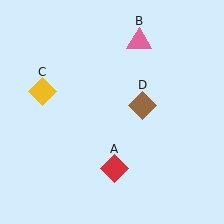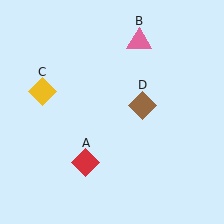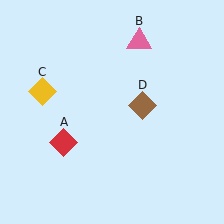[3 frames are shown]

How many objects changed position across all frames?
1 object changed position: red diamond (object A).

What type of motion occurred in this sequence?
The red diamond (object A) rotated clockwise around the center of the scene.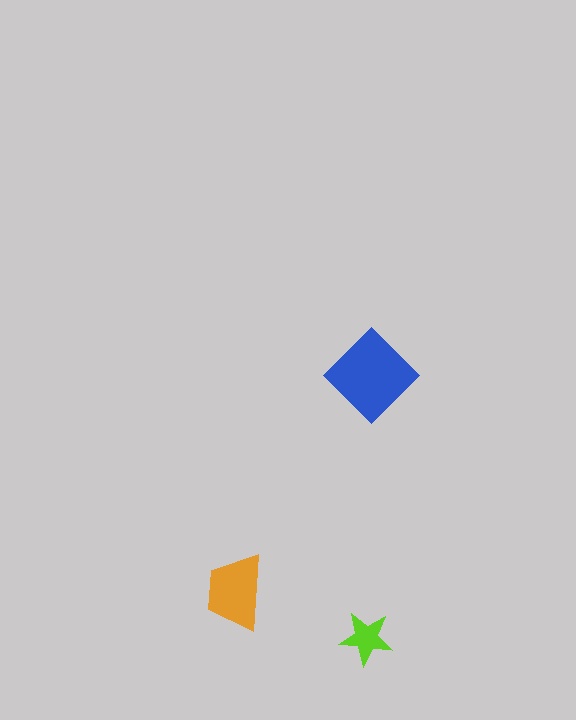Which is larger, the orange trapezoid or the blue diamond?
The blue diamond.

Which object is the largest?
The blue diamond.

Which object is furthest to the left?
The orange trapezoid is leftmost.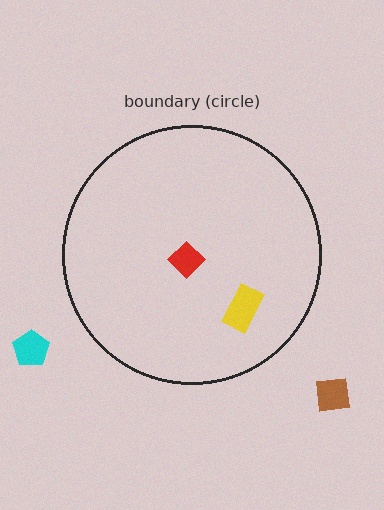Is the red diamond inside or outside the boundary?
Inside.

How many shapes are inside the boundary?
2 inside, 2 outside.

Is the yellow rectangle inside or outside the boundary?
Inside.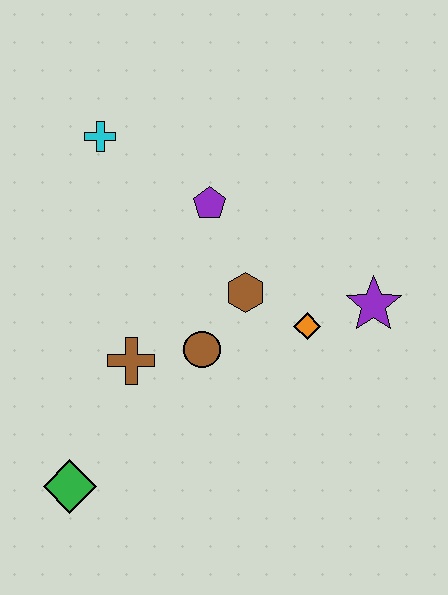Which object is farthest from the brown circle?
The cyan cross is farthest from the brown circle.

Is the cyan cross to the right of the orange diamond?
No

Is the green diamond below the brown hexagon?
Yes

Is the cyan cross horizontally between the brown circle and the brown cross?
No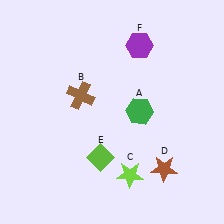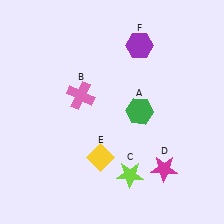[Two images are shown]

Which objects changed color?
B changed from brown to pink. D changed from brown to magenta. E changed from lime to yellow.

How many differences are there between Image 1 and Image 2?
There are 3 differences between the two images.